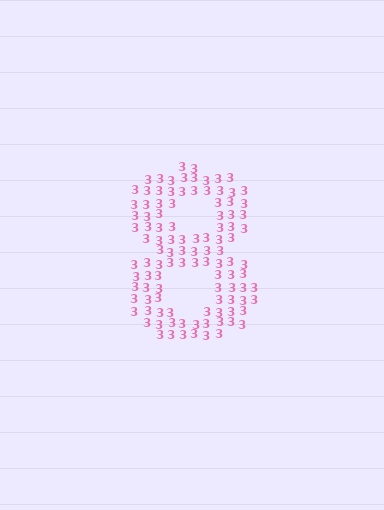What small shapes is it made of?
It is made of small digit 3's.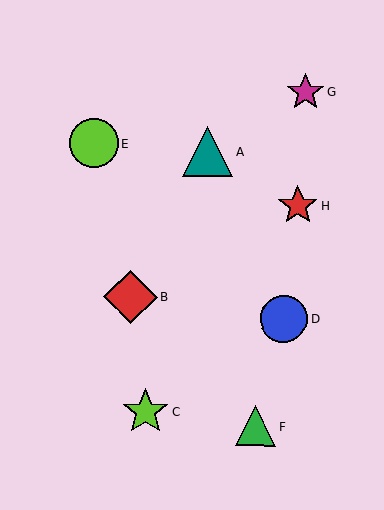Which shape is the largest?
The red diamond (labeled B) is the largest.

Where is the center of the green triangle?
The center of the green triangle is at (256, 426).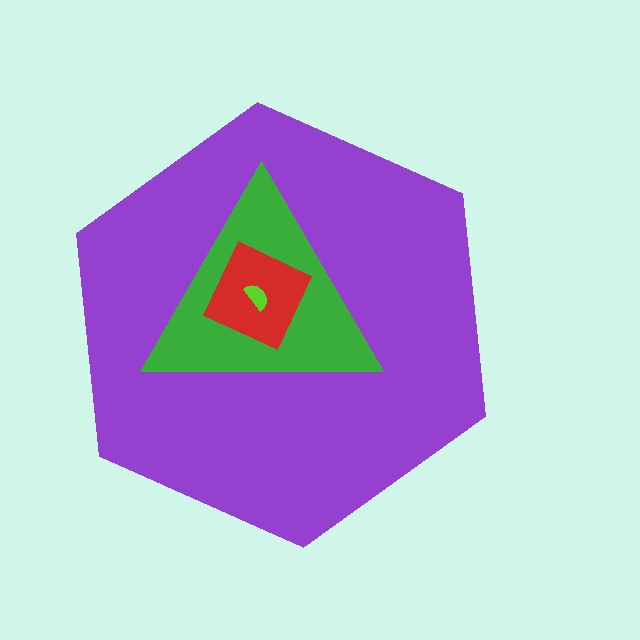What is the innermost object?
The lime semicircle.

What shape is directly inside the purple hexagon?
The green triangle.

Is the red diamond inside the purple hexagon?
Yes.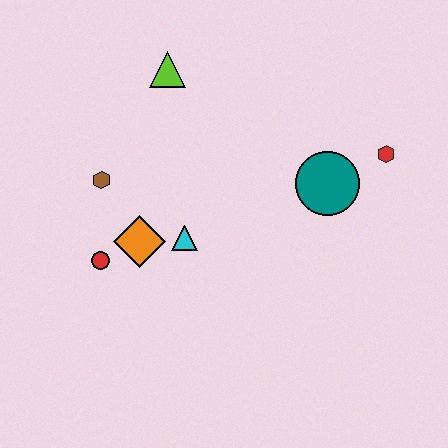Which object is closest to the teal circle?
The red hexagon is closest to the teal circle.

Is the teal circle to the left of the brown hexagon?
No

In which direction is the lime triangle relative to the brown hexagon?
The lime triangle is above the brown hexagon.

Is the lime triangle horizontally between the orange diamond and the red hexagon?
Yes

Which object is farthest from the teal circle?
The red circle is farthest from the teal circle.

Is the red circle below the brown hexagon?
Yes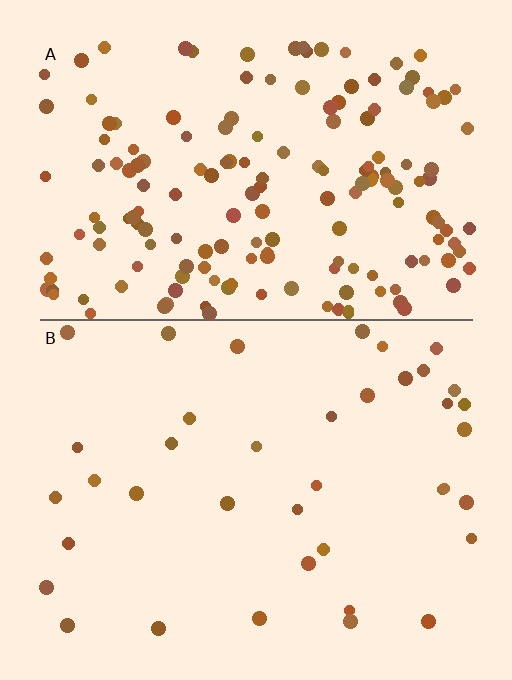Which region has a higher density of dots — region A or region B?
A (the top).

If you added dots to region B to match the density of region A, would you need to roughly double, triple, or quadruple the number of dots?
Approximately quadruple.